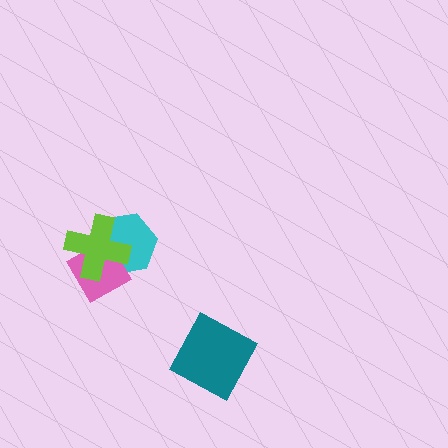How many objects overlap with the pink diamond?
2 objects overlap with the pink diamond.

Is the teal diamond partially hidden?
No, no other shape covers it.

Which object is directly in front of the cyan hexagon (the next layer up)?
The pink diamond is directly in front of the cyan hexagon.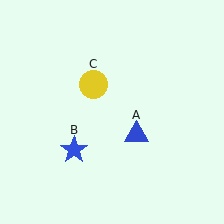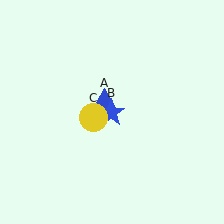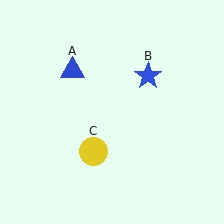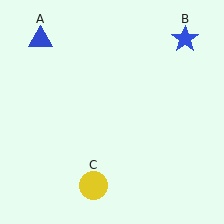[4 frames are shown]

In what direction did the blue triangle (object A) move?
The blue triangle (object A) moved up and to the left.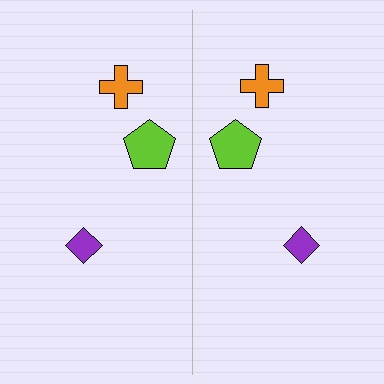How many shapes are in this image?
There are 6 shapes in this image.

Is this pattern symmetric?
Yes, this pattern has bilateral (reflection) symmetry.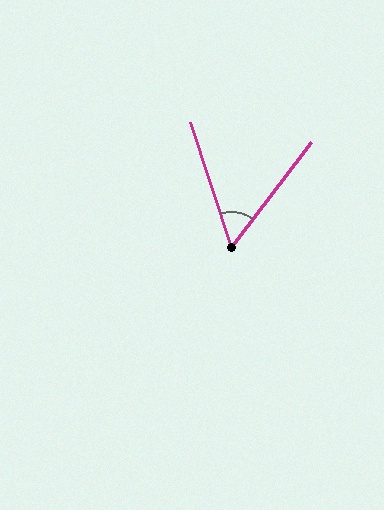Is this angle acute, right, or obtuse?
It is acute.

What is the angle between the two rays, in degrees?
Approximately 56 degrees.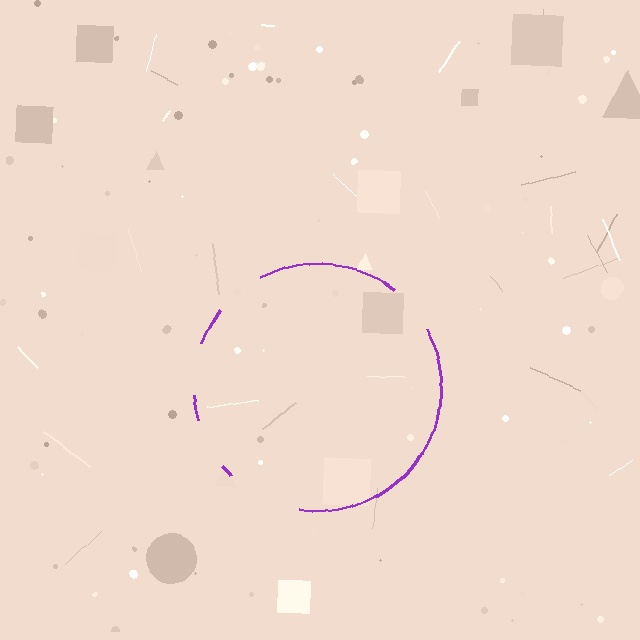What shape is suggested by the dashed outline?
The dashed outline suggests a circle.